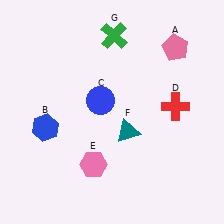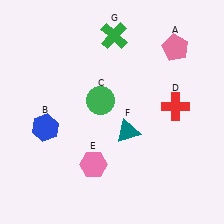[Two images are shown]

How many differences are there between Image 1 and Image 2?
There is 1 difference between the two images.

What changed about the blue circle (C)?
In Image 1, C is blue. In Image 2, it changed to green.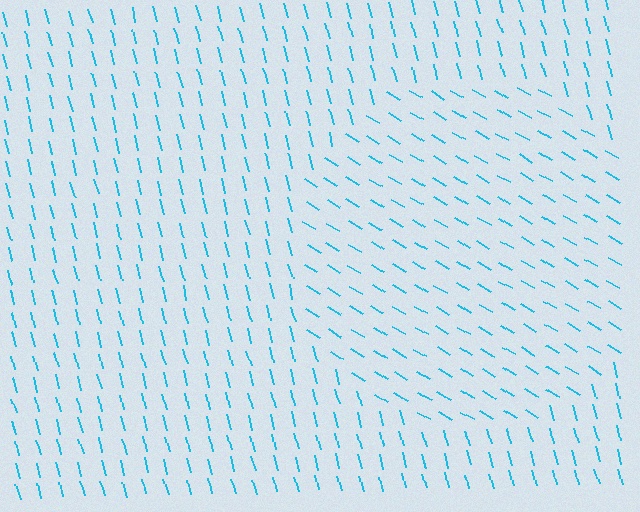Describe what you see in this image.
The image is filled with small cyan line segments. A circle region in the image has lines oriented differently from the surrounding lines, creating a visible texture boundary.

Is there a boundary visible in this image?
Yes, there is a texture boundary formed by a change in line orientation.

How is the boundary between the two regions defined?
The boundary is defined purely by a change in line orientation (approximately 45 degrees difference). All lines are the same color and thickness.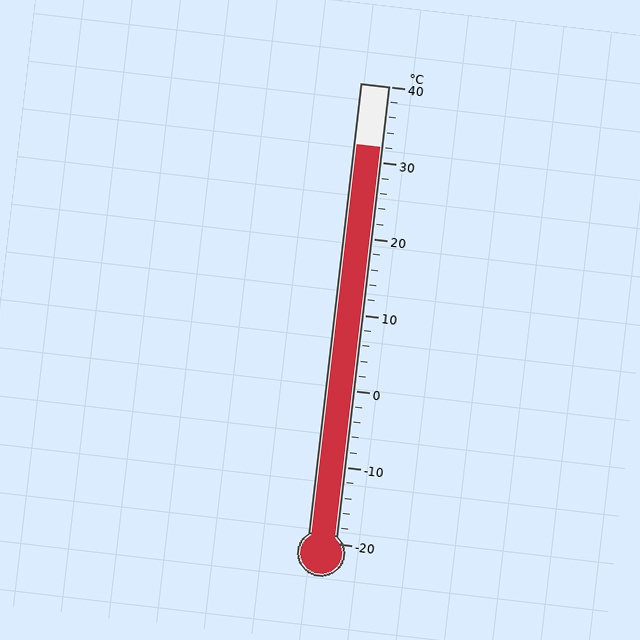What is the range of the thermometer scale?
The thermometer scale ranges from -20°C to 40°C.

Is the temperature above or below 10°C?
The temperature is above 10°C.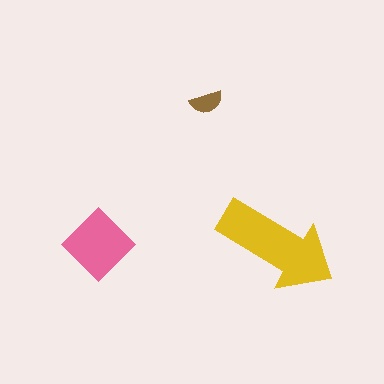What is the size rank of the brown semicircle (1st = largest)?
3rd.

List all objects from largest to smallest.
The yellow arrow, the pink diamond, the brown semicircle.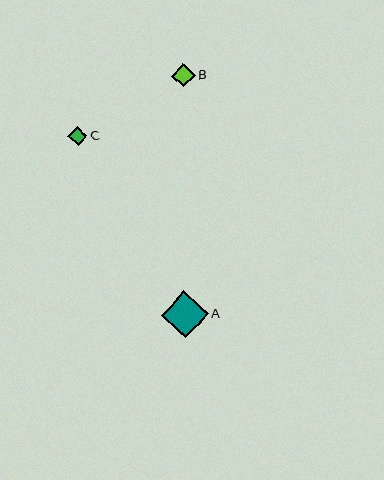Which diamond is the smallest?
Diamond C is the smallest with a size of approximately 20 pixels.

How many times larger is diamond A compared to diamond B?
Diamond A is approximately 2.0 times the size of diamond B.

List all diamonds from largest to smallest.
From largest to smallest: A, B, C.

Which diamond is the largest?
Diamond A is the largest with a size of approximately 47 pixels.